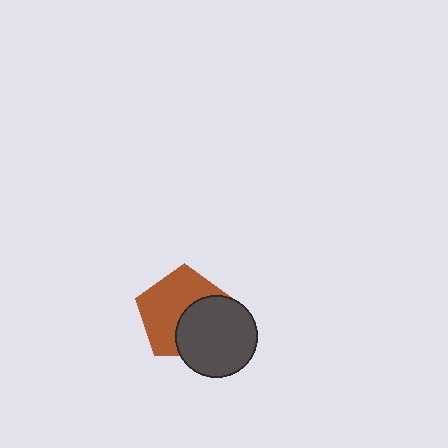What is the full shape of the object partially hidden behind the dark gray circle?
The partially hidden object is a brown pentagon.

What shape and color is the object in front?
The object in front is a dark gray circle.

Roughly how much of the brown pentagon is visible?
About half of it is visible (roughly 59%).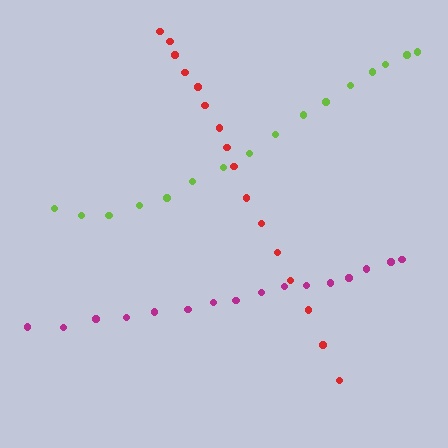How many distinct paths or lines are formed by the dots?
There are 3 distinct paths.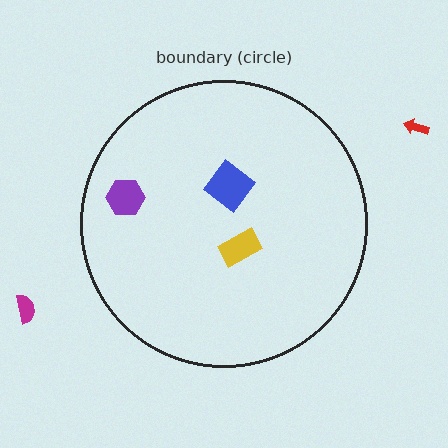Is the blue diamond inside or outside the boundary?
Inside.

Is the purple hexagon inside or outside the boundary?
Inside.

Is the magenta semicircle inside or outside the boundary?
Outside.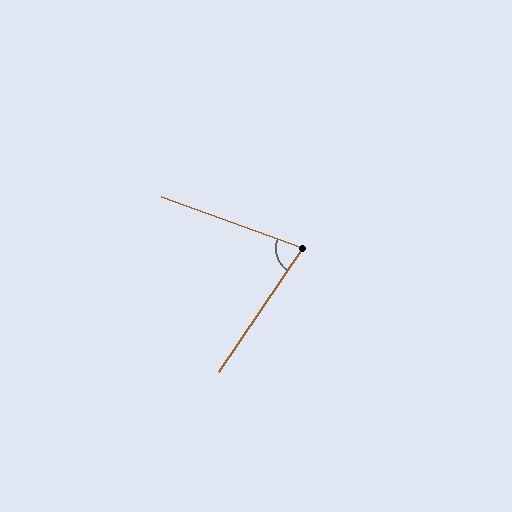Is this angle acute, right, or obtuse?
It is acute.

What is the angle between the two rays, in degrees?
Approximately 76 degrees.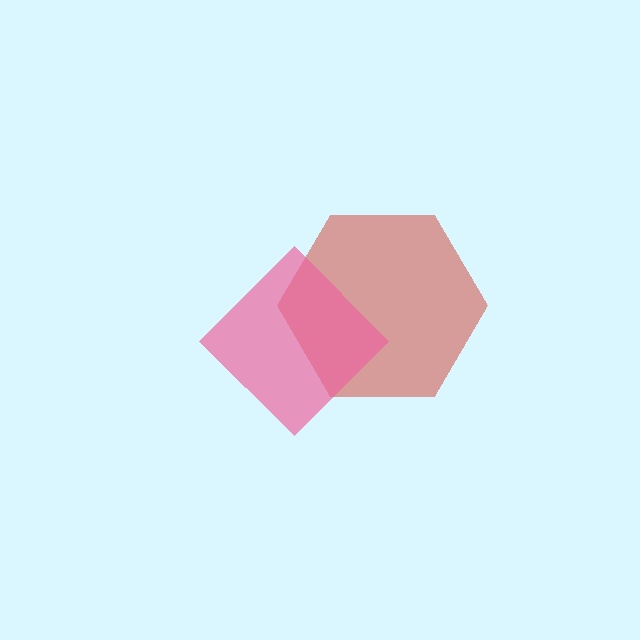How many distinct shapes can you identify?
There are 2 distinct shapes: a red hexagon, a pink diamond.